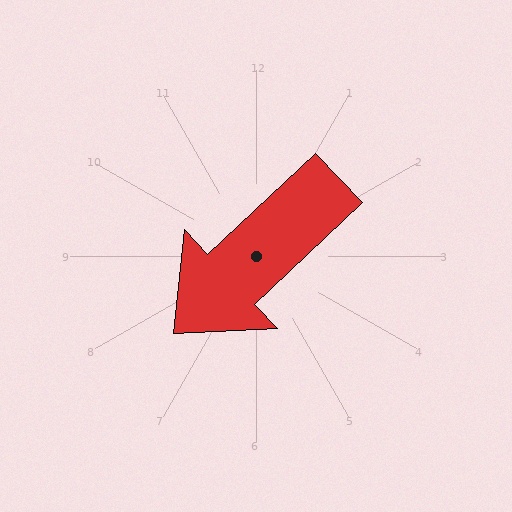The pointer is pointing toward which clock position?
Roughly 8 o'clock.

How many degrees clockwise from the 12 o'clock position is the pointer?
Approximately 227 degrees.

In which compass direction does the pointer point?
Southwest.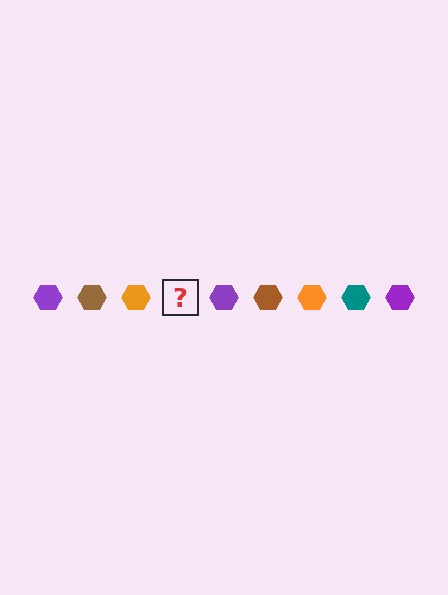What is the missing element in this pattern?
The missing element is a teal hexagon.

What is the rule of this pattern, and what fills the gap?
The rule is that the pattern cycles through purple, brown, orange, teal hexagons. The gap should be filled with a teal hexagon.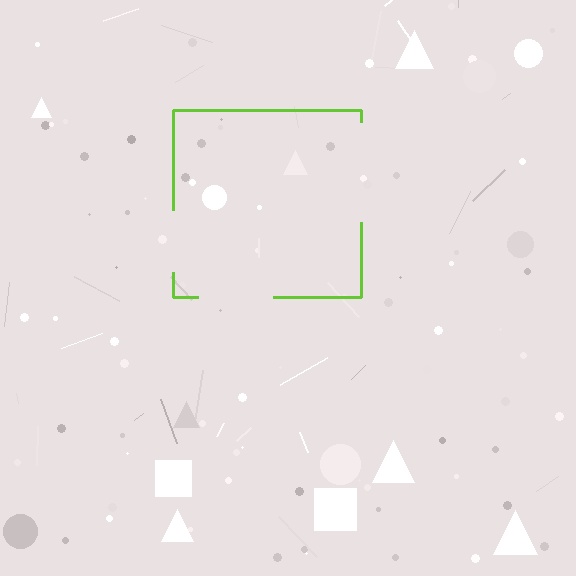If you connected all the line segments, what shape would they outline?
They would outline a square.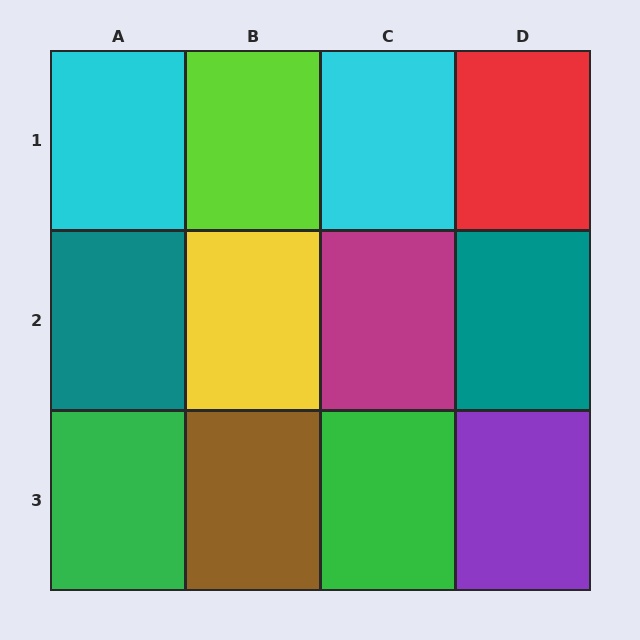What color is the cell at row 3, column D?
Purple.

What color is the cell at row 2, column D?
Teal.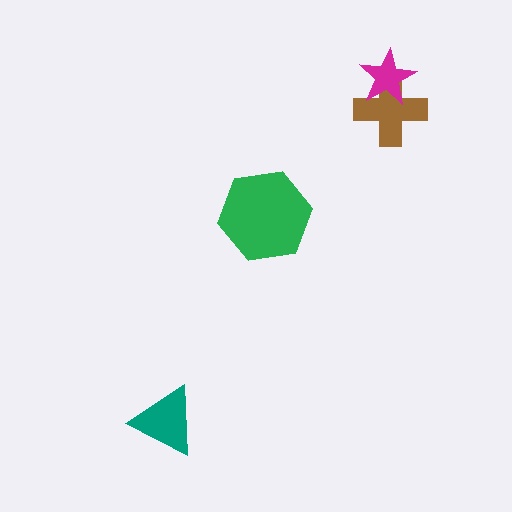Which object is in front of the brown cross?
The magenta star is in front of the brown cross.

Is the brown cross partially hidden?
Yes, it is partially covered by another shape.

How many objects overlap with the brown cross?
1 object overlaps with the brown cross.